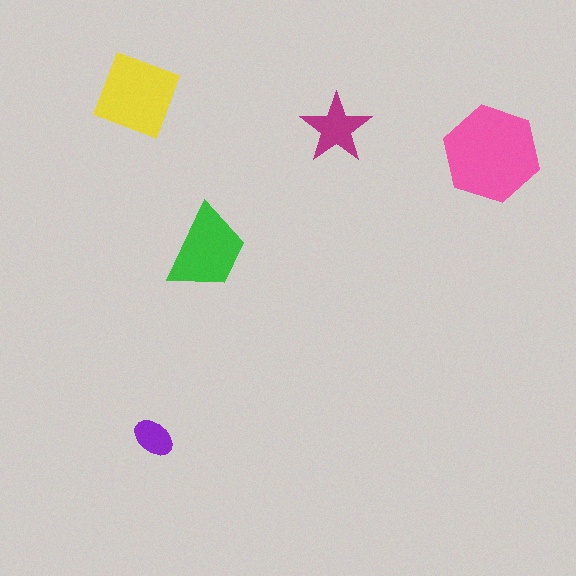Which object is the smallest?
The purple ellipse.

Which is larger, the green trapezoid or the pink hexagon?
The pink hexagon.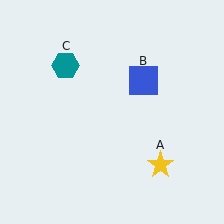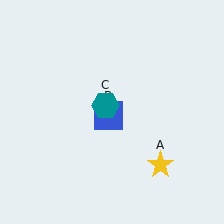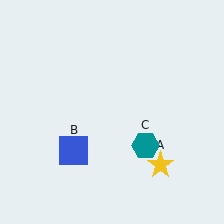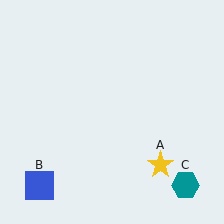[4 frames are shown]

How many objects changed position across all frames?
2 objects changed position: blue square (object B), teal hexagon (object C).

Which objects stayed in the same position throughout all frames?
Yellow star (object A) remained stationary.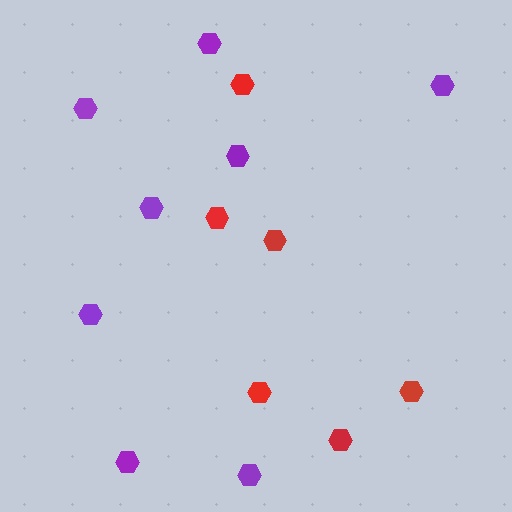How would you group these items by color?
There are 2 groups: one group of red hexagons (6) and one group of purple hexagons (8).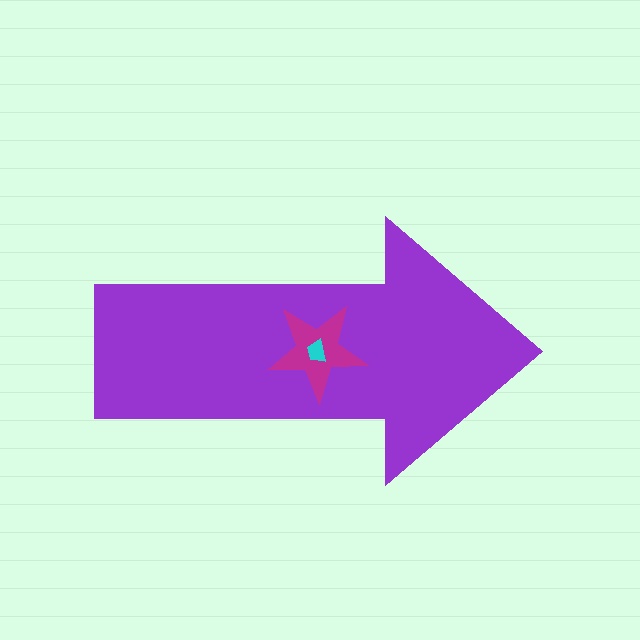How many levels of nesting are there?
3.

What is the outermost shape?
The purple arrow.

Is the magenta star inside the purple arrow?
Yes.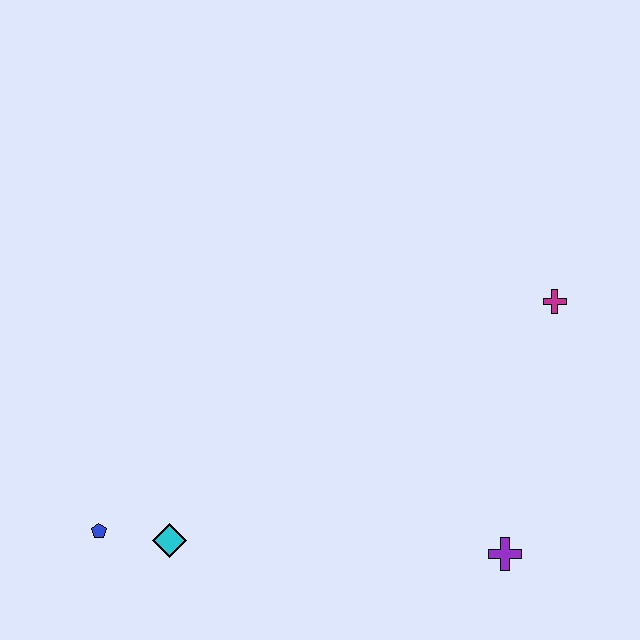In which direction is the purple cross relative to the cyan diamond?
The purple cross is to the right of the cyan diamond.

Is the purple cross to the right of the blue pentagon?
Yes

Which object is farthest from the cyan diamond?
The magenta cross is farthest from the cyan diamond.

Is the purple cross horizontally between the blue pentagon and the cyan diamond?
No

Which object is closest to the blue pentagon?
The cyan diamond is closest to the blue pentagon.